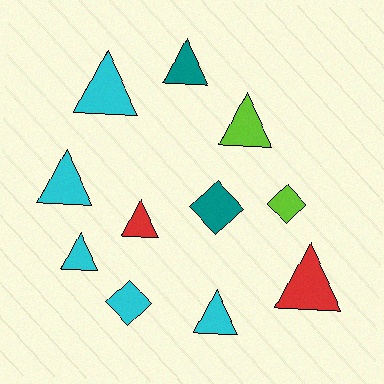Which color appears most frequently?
Cyan, with 5 objects.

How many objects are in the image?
There are 11 objects.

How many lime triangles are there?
There is 1 lime triangle.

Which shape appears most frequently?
Triangle, with 8 objects.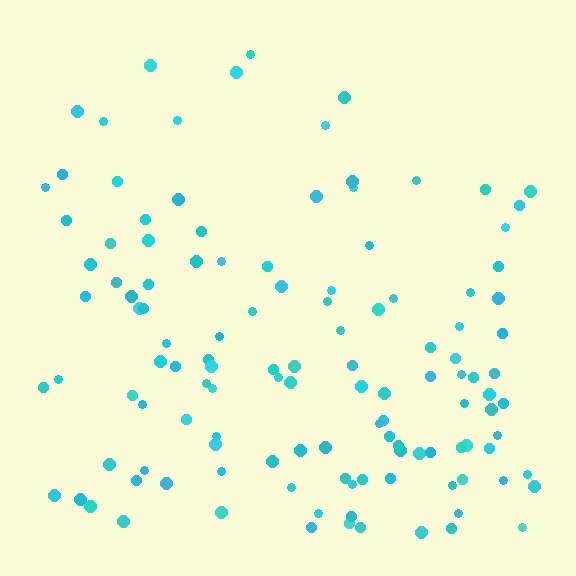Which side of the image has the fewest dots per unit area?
The top.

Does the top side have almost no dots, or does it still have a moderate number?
Still a moderate number, just noticeably fewer than the bottom.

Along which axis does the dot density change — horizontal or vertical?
Vertical.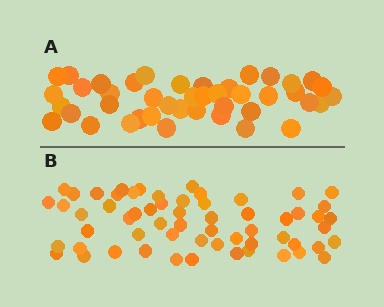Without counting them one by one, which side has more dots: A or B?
Region B (the bottom region) has more dots.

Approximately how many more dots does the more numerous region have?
Region B has approximately 15 more dots than region A.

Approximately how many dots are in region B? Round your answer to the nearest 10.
About 60 dots.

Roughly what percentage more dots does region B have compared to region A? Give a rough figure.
About 40% more.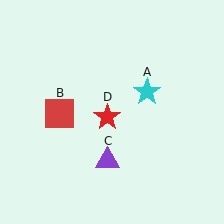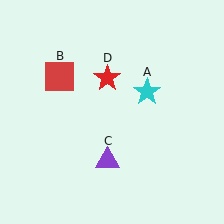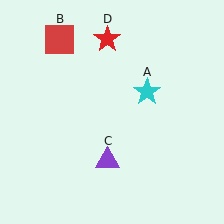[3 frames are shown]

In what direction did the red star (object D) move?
The red star (object D) moved up.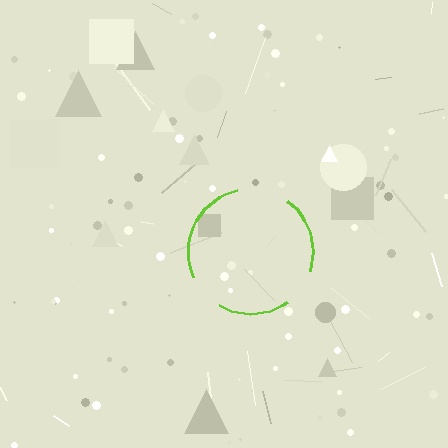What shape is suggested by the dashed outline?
The dashed outline suggests a circle.